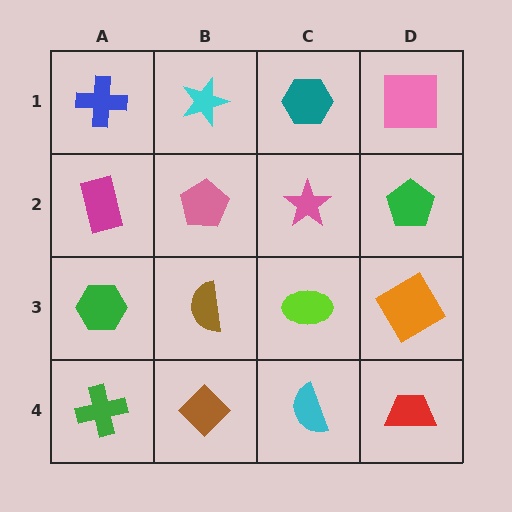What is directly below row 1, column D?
A green pentagon.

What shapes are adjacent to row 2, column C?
A teal hexagon (row 1, column C), a lime ellipse (row 3, column C), a pink pentagon (row 2, column B), a green pentagon (row 2, column D).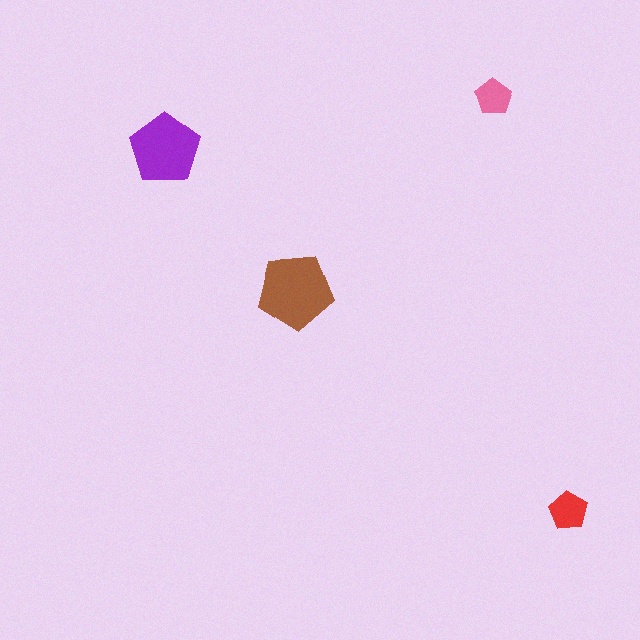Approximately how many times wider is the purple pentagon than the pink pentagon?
About 2 times wider.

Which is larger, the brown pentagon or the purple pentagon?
The brown one.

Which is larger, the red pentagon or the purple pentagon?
The purple one.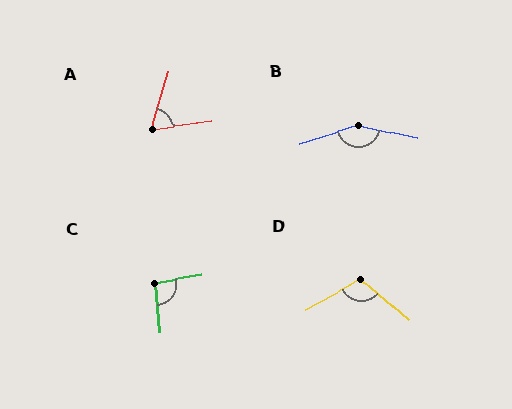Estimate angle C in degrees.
Approximately 95 degrees.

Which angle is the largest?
B, at approximately 150 degrees.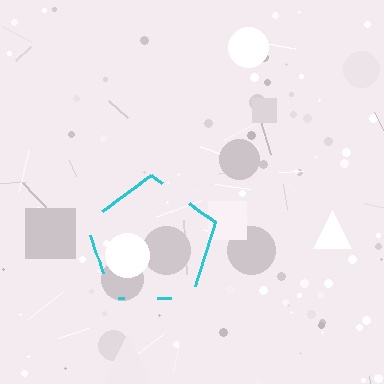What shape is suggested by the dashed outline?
The dashed outline suggests a pentagon.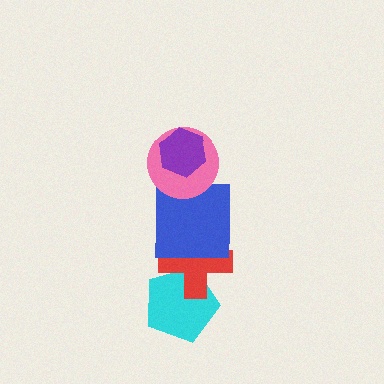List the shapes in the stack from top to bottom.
From top to bottom: the purple hexagon, the pink circle, the blue square, the red cross, the cyan pentagon.